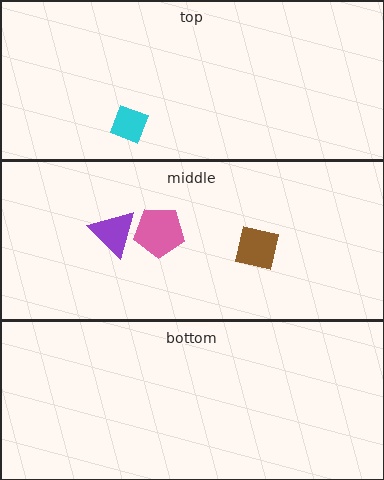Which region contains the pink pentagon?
The middle region.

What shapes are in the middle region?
The brown square, the pink pentagon, the purple triangle.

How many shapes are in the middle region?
3.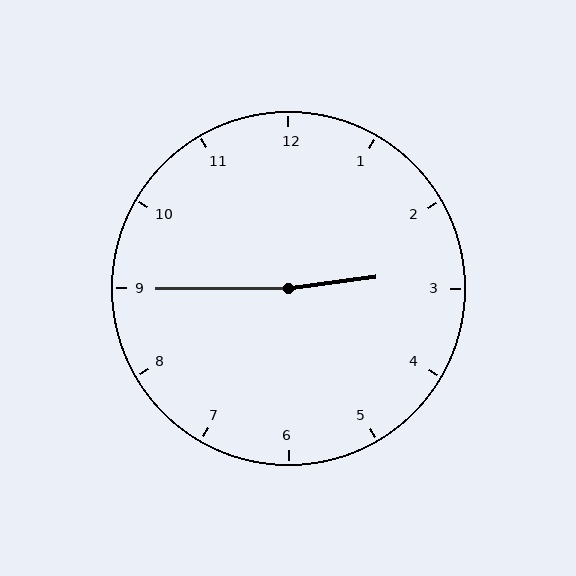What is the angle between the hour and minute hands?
Approximately 172 degrees.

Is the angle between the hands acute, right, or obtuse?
It is obtuse.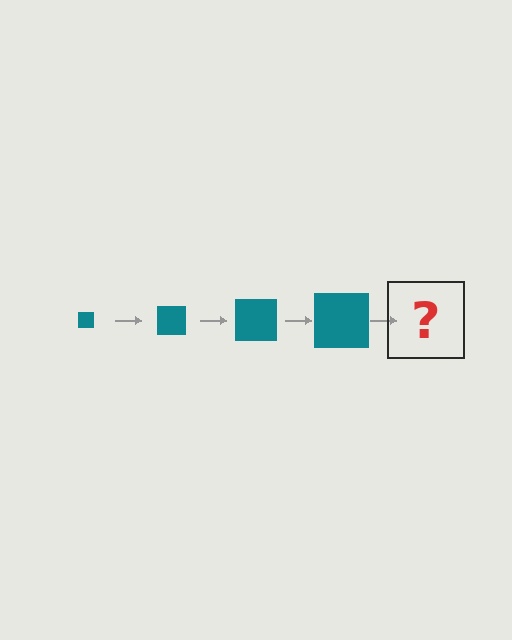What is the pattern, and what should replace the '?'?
The pattern is that the square gets progressively larger each step. The '?' should be a teal square, larger than the previous one.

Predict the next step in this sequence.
The next step is a teal square, larger than the previous one.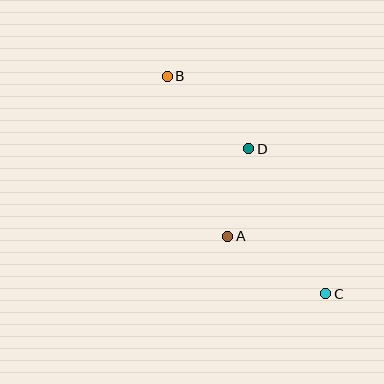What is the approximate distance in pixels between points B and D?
The distance between B and D is approximately 109 pixels.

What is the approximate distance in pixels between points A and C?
The distance between A and C is approximately 114 pixels.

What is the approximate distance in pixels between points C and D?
The distance between C and D is approximately 164 pixels.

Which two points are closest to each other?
Points A and D are closest to each other.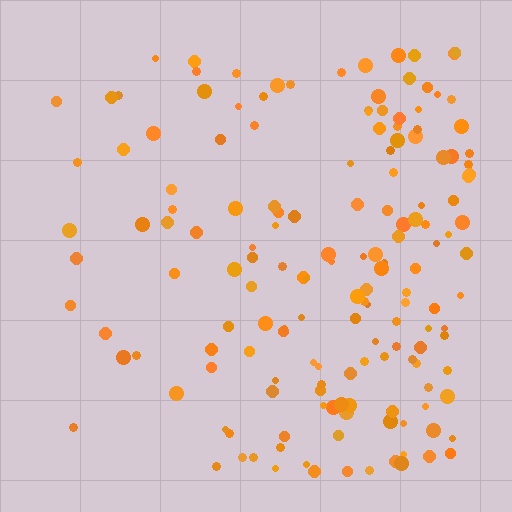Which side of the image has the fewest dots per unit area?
The left.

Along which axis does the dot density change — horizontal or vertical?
Horizontal.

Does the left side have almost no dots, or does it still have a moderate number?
Still a moderate number, just noticeably fewer than the right.